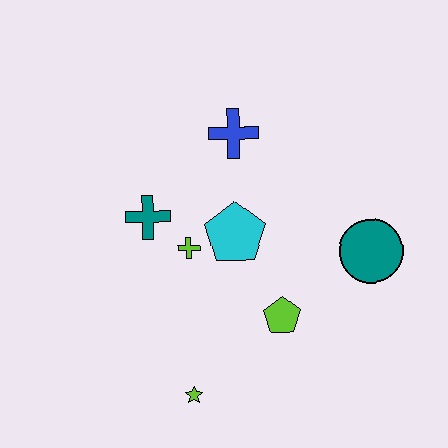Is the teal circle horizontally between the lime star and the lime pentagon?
No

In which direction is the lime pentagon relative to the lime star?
The lime pentagon is to the right of the lime star.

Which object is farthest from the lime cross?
The teal circle is farthest from the lime cross.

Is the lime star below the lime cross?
Yes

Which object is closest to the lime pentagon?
The cyan pentagon is closest to the lime pentagon.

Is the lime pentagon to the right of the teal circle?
No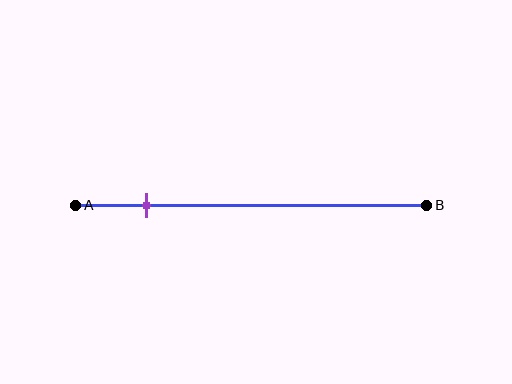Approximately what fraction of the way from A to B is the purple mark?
The purple mark is approximately 20% of the way from A to B.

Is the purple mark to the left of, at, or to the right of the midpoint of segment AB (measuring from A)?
The purple mark is to the left of the midpoint of segment AB.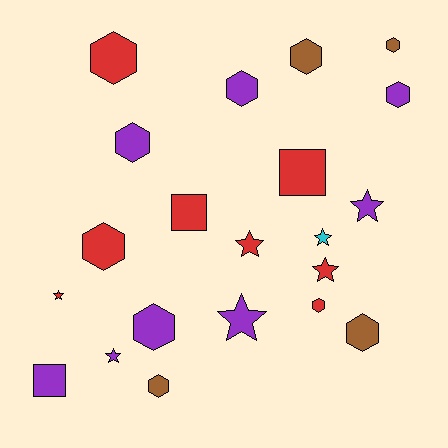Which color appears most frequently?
Purple, with 8 objects.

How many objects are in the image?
There are 21 objects.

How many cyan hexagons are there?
There are no cyan hexagons.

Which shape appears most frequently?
Hexagon, with 11 objects.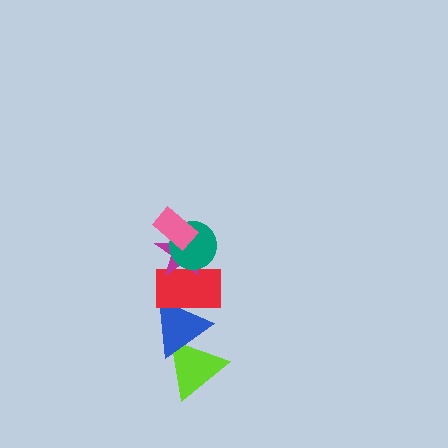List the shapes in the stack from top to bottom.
From top to bottom: the pink rectangle, the teal circle, the magenta star, the red rectangle, the blue triangle, the lime triangle.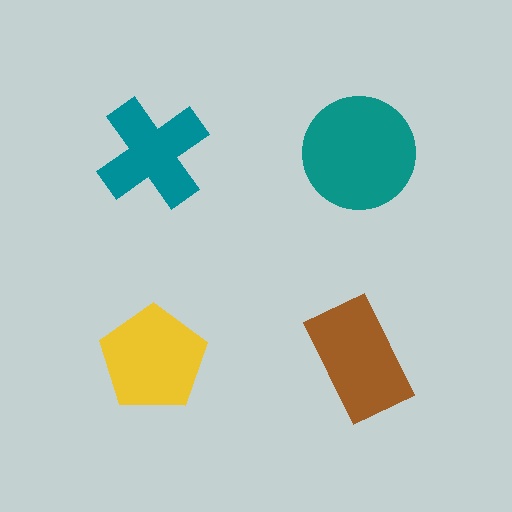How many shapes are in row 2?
2 shapes.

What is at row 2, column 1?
A yellow pentagon.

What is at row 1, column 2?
A teal circle.